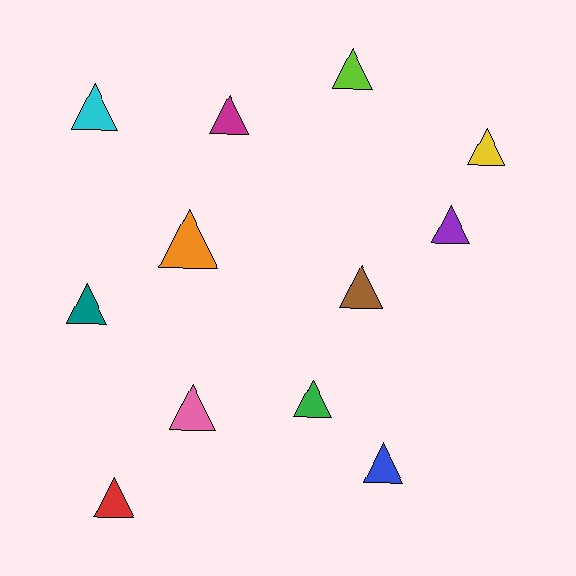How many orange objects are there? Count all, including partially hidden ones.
There is 1 orange object.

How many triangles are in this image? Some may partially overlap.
There are 12 triangles.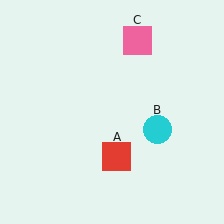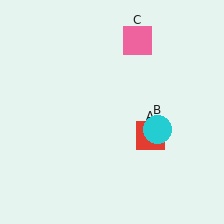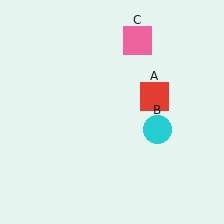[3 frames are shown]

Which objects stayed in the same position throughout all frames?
Cyan circle (object B) and pink square (object C) remained stationary.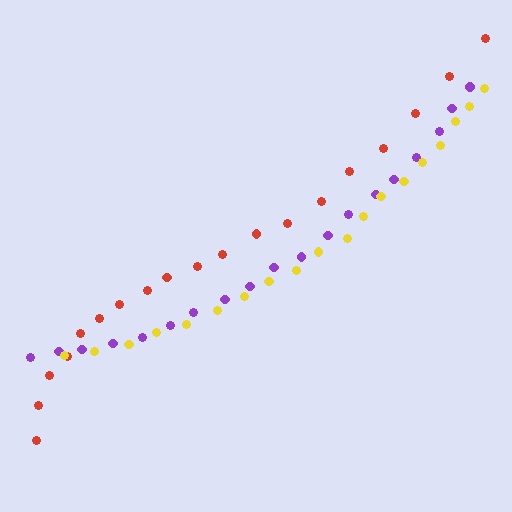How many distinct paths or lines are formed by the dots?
There are 3 distinct paths.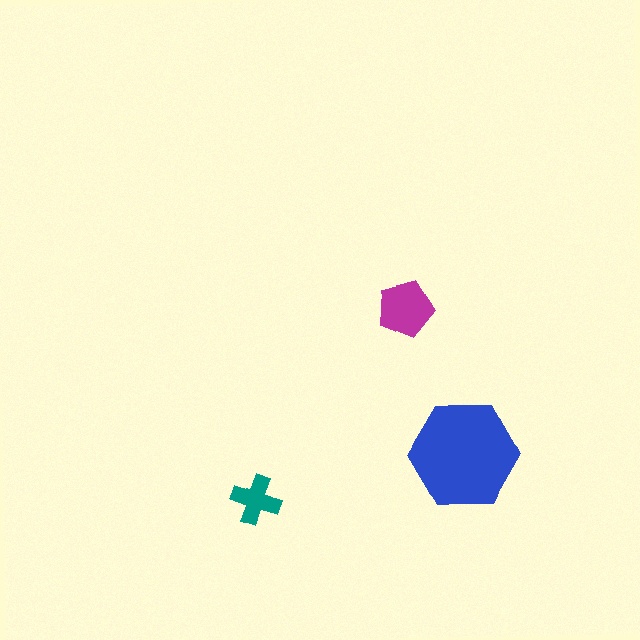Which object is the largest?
The blue hexagon.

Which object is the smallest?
The teal cross.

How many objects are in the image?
There are 3 objects in the image.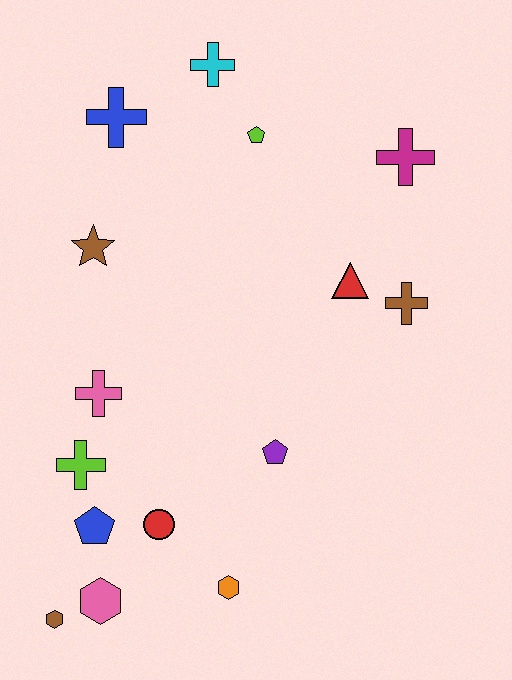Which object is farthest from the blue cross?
The brown hexagon is farthest from the blue cross.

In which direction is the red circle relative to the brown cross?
The red circle is to the left of the brown cross.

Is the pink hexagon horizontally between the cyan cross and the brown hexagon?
Yes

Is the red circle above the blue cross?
No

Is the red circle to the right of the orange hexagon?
No